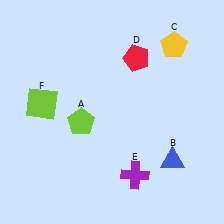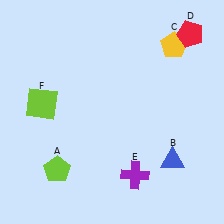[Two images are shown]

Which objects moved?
The objects that moved are: the lime pentagon (A), the red pentagon (D).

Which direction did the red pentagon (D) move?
The red pentagon (D) moved right.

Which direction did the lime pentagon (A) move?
The lime pentagon (A) moved down.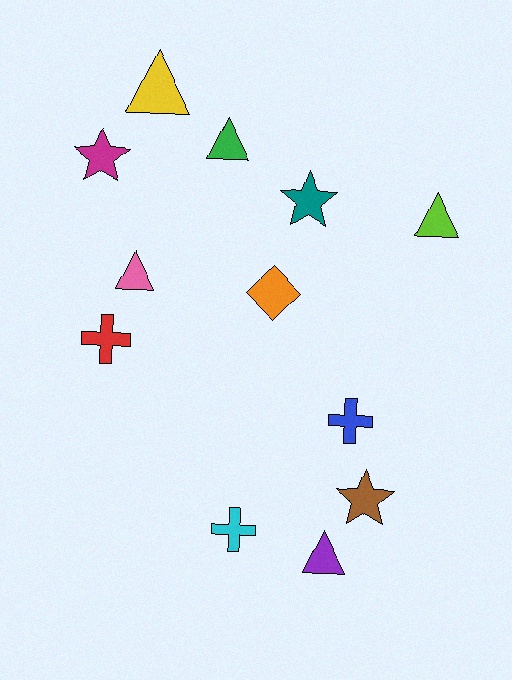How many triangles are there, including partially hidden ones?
There are 5 triangles.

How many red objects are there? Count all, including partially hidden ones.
There is 1 red object.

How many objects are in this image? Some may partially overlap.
There are 12 objects.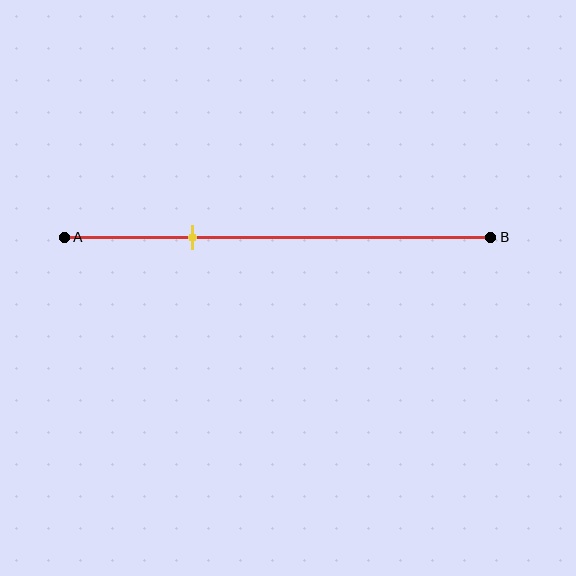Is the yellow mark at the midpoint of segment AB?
No, the mark is at about 30% from A, not at the 50% midpoint.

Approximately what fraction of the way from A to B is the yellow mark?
The yellow mark is approximately 30% of the way from A to B.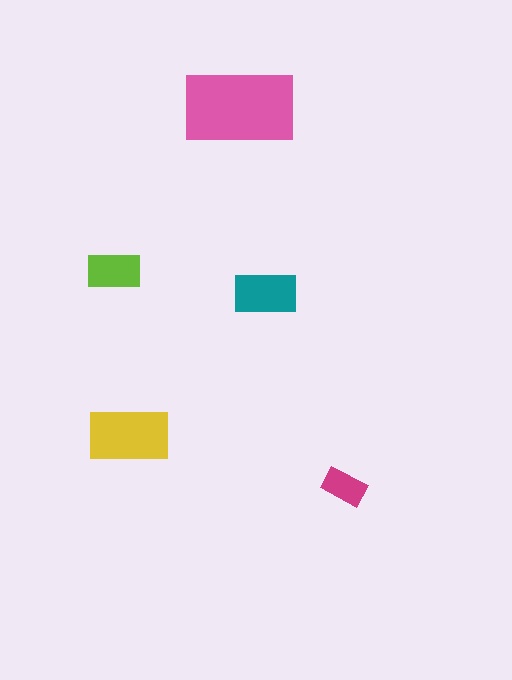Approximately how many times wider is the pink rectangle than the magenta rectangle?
About 2.5 times wider.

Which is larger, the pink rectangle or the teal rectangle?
The pink one.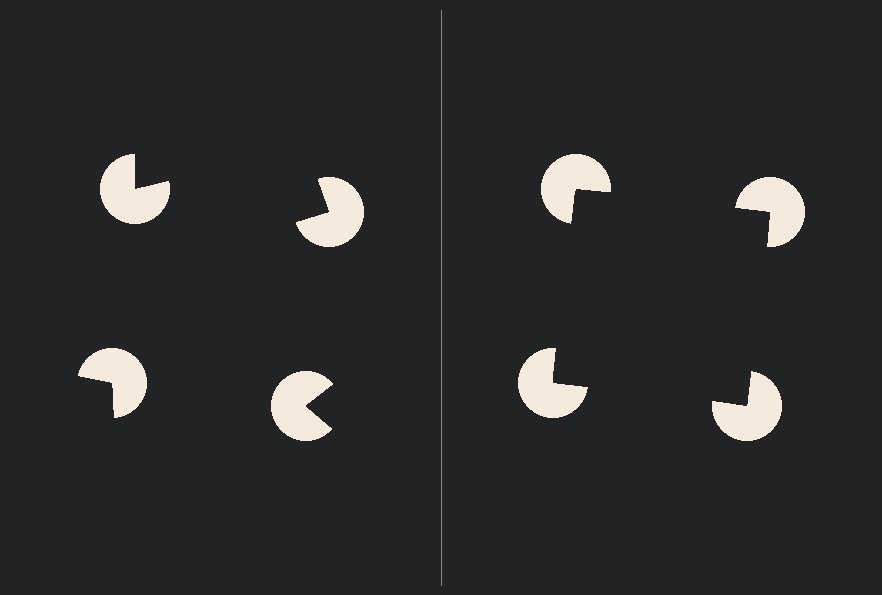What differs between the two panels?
The pac-man discs are positioned identically on both sides; only the wedge orientations differ. On the right they align to a square; on the left they are misaligned.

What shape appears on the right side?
An illusory square.